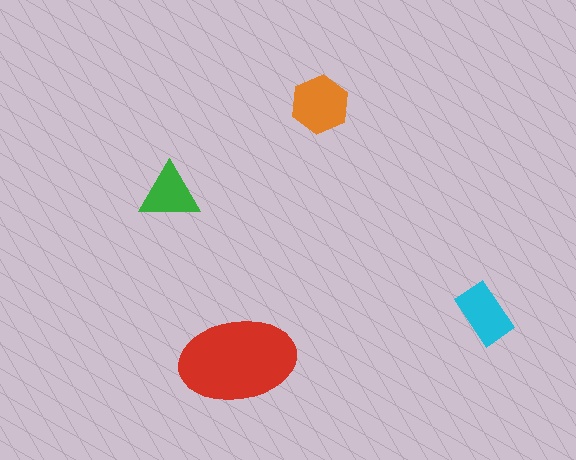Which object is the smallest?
The green triangle.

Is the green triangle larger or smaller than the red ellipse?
Smaller.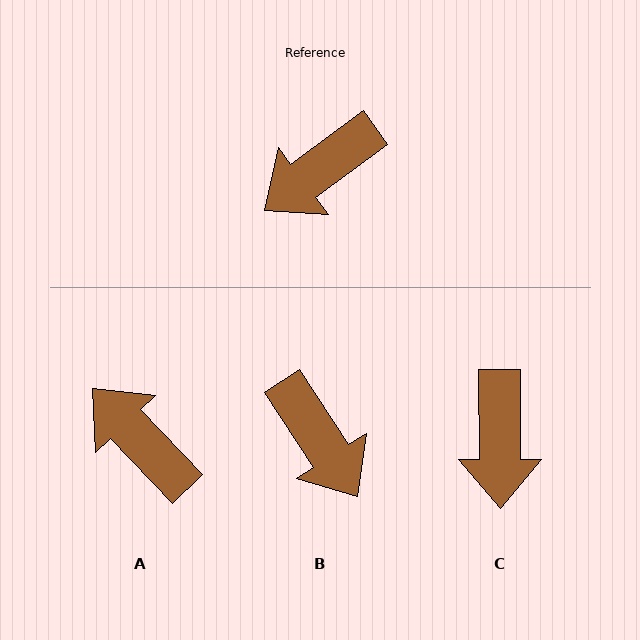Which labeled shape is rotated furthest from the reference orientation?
B, about 86 degrees away.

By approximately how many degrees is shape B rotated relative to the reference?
Approximately 86 degrees counter-clockwise.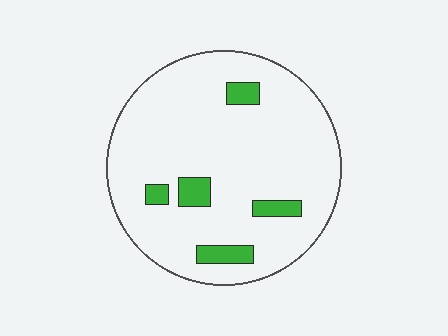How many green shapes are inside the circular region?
5.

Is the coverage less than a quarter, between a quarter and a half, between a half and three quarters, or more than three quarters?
Less than a quarter.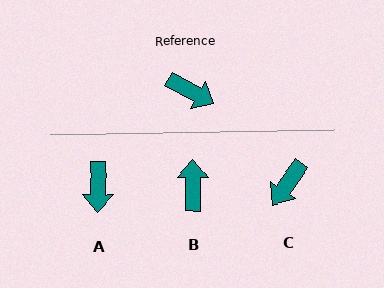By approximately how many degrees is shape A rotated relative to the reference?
Approximately 63 degrees clockwise.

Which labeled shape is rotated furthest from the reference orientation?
B, about 118 degrees away.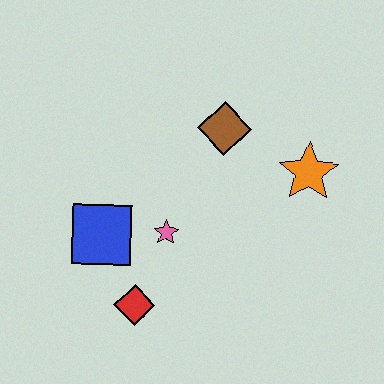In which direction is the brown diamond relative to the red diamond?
The brown diamond is above the red diamond.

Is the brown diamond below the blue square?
No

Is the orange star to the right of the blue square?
Yes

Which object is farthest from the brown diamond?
The red diamond is farthest from the brown diamond.